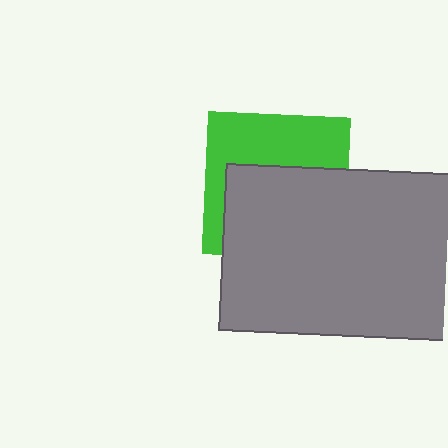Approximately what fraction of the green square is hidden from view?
Roughly 55% of the green square is hidden behind the gray rectangle.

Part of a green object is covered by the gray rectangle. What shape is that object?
It is a square.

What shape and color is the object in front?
The object in front is a gray rectangle.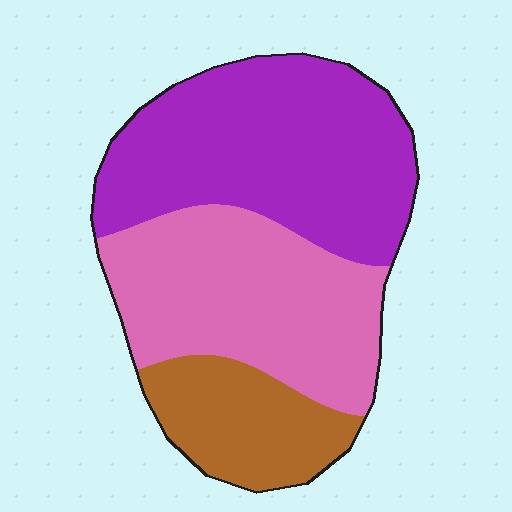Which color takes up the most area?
Purple, at roughly 45%.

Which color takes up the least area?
Brown, at roughly 20%.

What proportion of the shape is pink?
Pink takes up about three eighths (3/8) of the shape.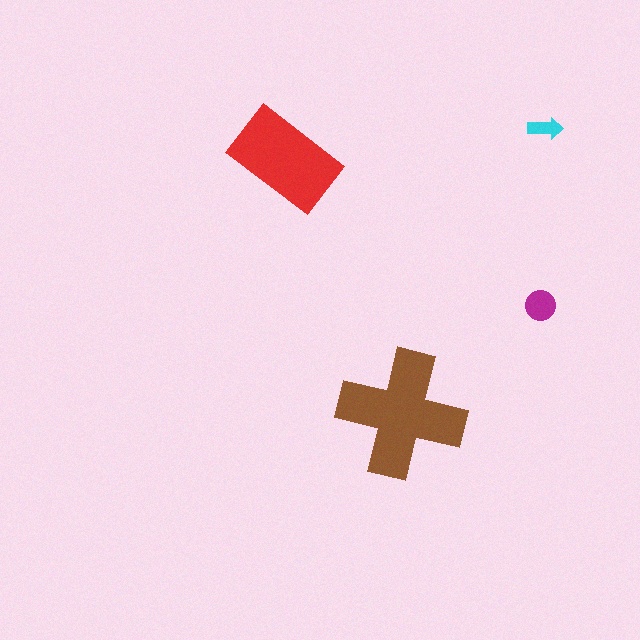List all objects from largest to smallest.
The brown cross, the red rectangle, the magenta circle, the cyan arrow.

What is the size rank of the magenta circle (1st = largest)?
3rd.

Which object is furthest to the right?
The cyan arrow is rightmost.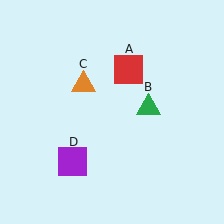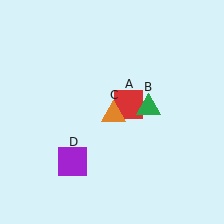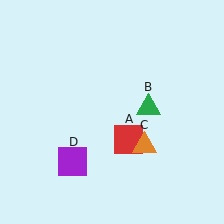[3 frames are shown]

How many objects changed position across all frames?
2 objects changed position: red square (object A), orange triangle (object C).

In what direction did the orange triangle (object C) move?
The orange triangle (object C) moved down and to the right.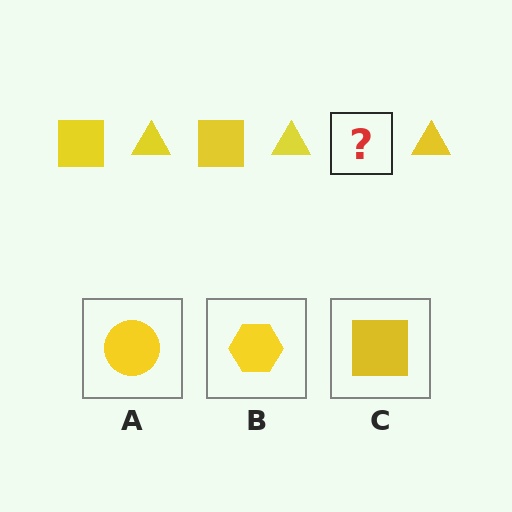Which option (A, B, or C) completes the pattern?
C.